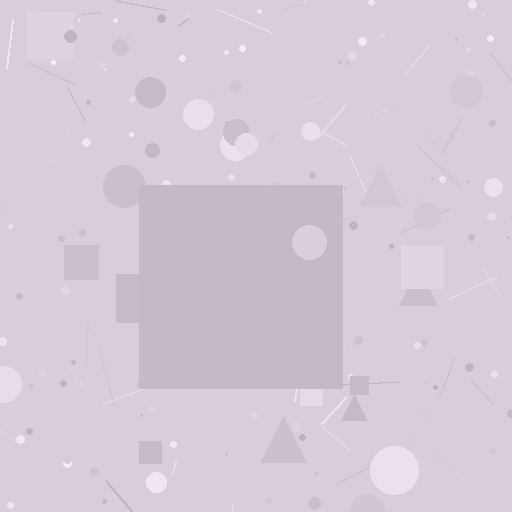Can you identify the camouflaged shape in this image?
The camouflaged shape is a square.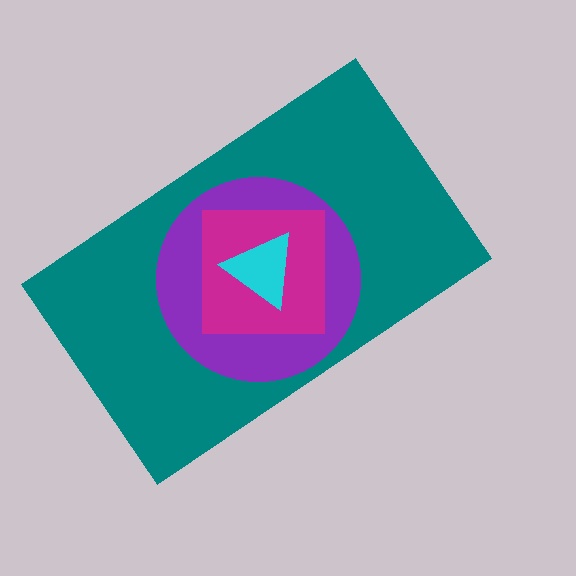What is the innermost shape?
The cyan triangle.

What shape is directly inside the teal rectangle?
The purple circle.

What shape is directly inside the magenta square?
The cyan triangle.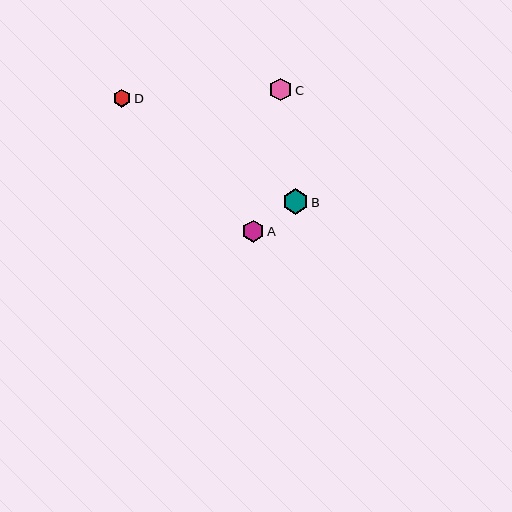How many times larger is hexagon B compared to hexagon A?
Hexagon B is approximately 1.2 times the size of hexagon A.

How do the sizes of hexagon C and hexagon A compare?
Hexagon C and hexagon A are approximately the same size.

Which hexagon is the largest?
Hexagon B is the largest with a size of approximately 25 pixels.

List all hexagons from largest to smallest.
From largest to smallest: B, C, A, D.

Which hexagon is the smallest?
Hexagon D is the smallest with a size of approximately 18 pixels.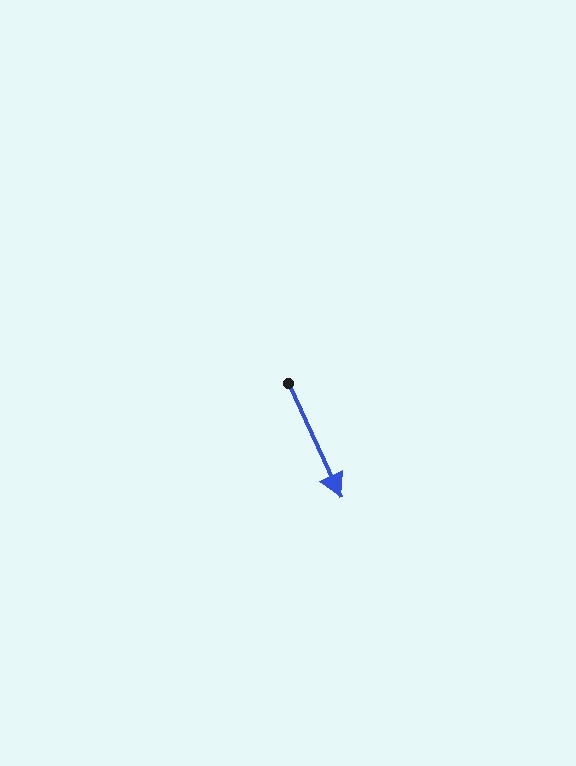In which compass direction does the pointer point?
Southeast.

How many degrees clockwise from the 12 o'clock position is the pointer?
Approximately 155 degrees.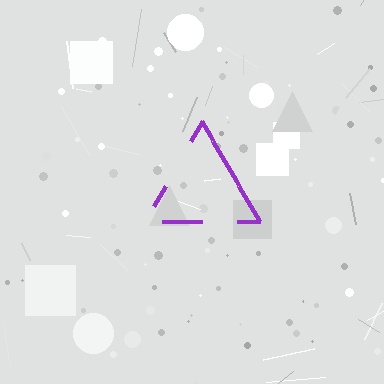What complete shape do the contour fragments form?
The contour fragments form a triangle.